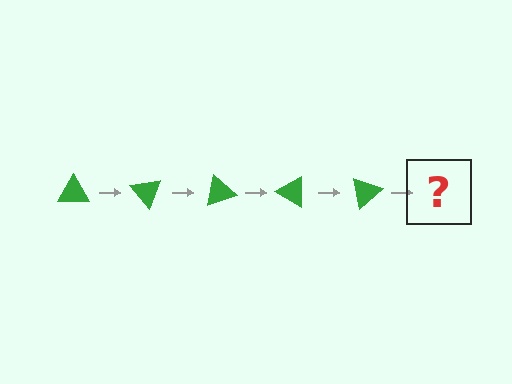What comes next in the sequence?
The next element should be a green triangle rotated 250 degrees.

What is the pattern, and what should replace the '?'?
The pattern is that the triangle rotates 50 degrees each step. The '?' should be a green triangle rotated 250 degrees.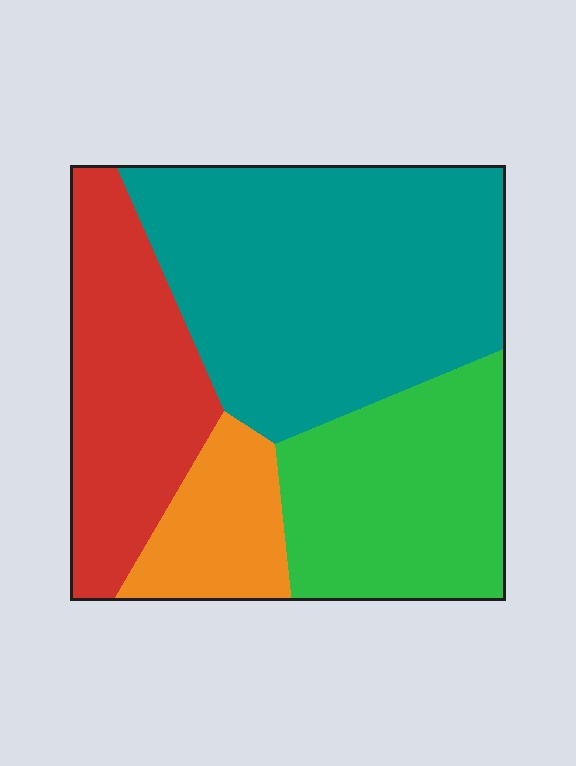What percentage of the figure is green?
Green covers around 25% of the figure.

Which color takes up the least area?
Orange, at roughly 10%.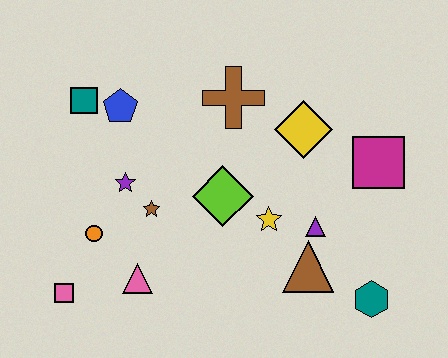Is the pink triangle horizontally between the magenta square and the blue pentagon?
Yes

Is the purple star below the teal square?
Yes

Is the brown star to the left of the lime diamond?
Yes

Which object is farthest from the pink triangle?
The magenta square is farthest from the pink triangle.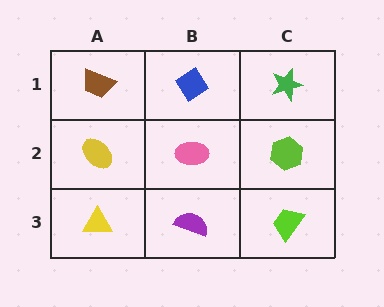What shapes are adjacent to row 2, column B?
A blue diamond (row 1, column B), a purple semicircle (row 3, column B), a yellow ellipse (row 2, column A), a lime hexagon (row 2, column C).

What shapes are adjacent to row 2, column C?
A green star (row 1, column C), a lime trapezoid (row 3, column C), a pink ellipse (row 2, column B).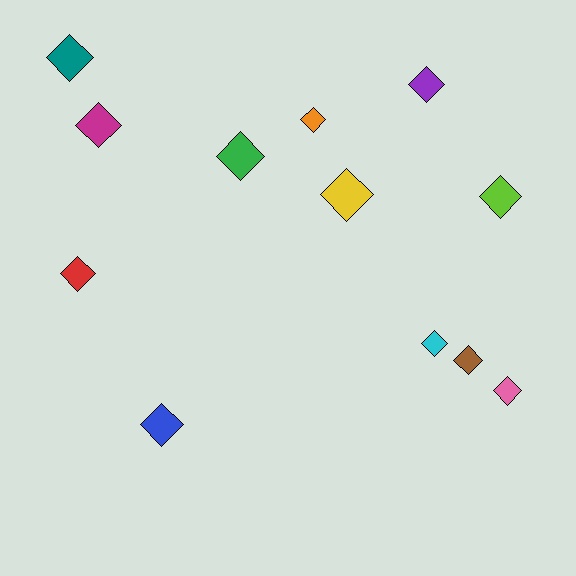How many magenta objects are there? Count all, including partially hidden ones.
There is 1 magenta object.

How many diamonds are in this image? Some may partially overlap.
There are 12 diamonds.